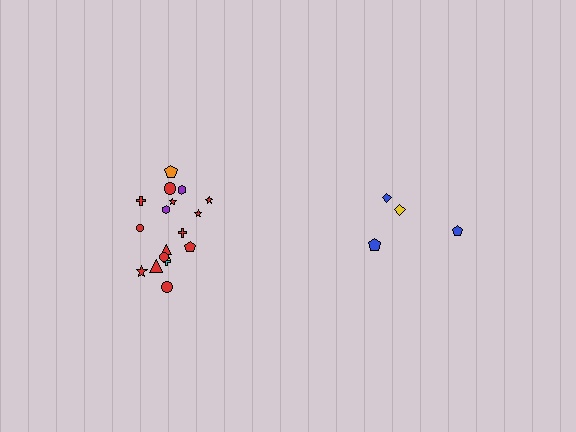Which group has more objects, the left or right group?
The left group.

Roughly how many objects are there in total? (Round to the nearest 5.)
Roughly 20 objects in total.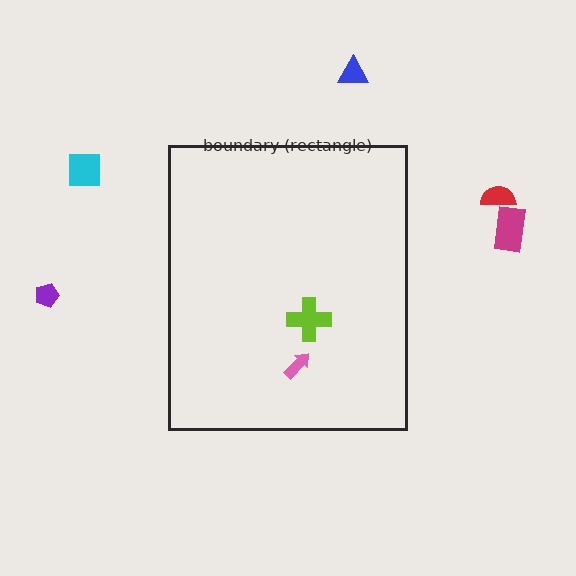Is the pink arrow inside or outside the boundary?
Inside.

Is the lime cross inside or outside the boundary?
Inside.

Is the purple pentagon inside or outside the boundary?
Outside.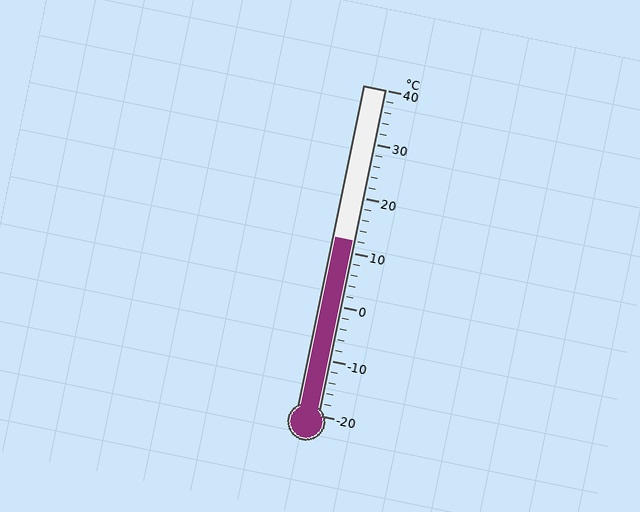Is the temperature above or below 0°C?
The temperature is above 0°C.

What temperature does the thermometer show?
The thermometer shows approximately 12°C.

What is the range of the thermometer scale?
The thermometer scale ranges from -20°C to 40°C.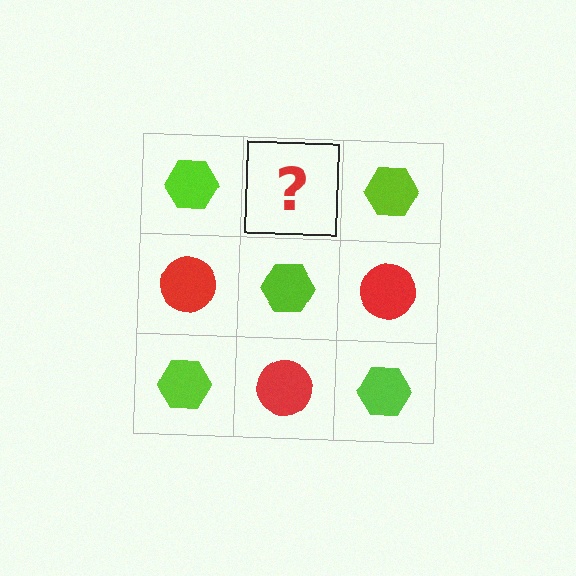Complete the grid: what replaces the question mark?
The question mark should be replaced with a red circle.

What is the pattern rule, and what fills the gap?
The rule is that it alternates lime hexagon and red circle in a checkerboard pattern. The gap should be filled with a red circle.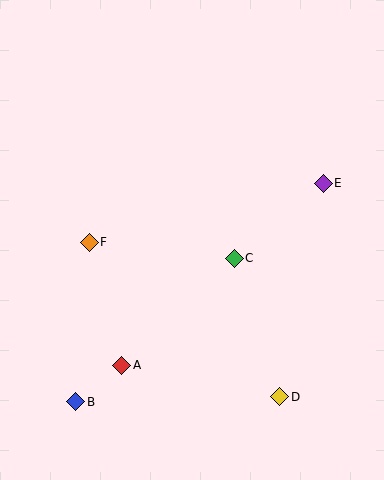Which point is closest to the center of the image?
Point C at (234, 258) is closest to the center.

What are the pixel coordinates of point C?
Point C is at (234, 258).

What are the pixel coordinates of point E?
Point E is at (323, 183).